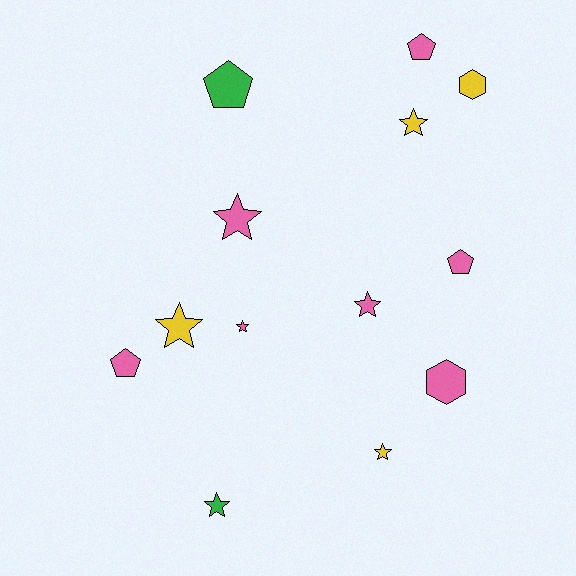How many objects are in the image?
There are 13 objects.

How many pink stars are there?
There are 3 pink stars.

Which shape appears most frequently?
Star, with 7 objects.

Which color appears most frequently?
Pink, with 7 objects.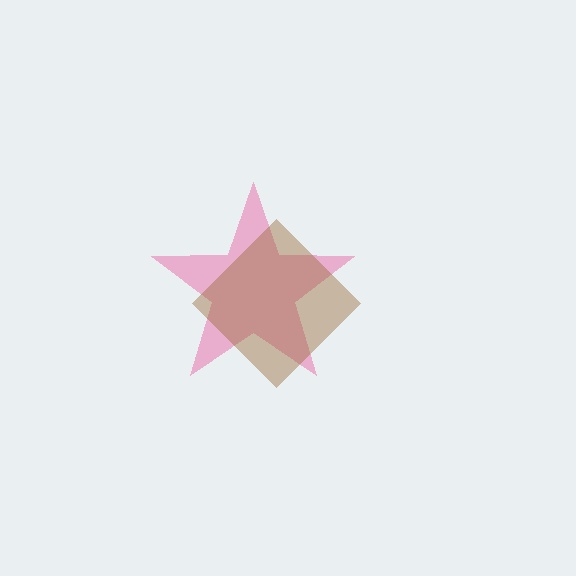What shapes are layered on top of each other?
The layered shapes are: a pink star, a brown diamond.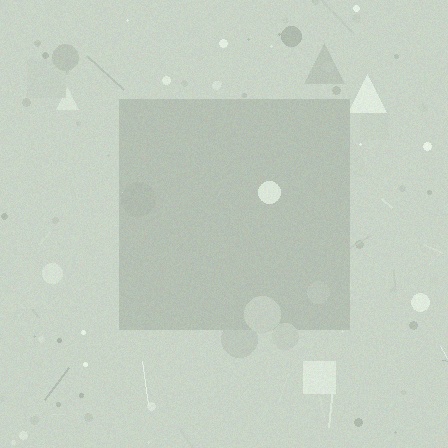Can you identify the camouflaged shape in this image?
The camouflaged shape is a square.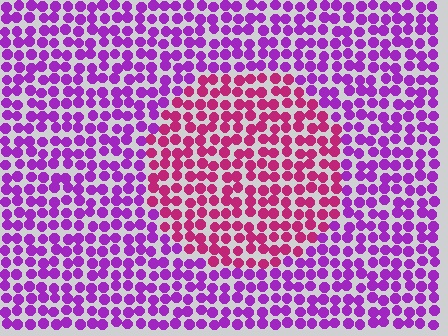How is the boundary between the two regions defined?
The boundary is defined purely by a slight shift in hue (about 41 degrees). Spacing, size, and orientation are identical on both sides.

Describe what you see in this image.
The image is filled with small purple elements in a uniform arrangement. A circle-shaped region is visible where the elements are tinted to a slightly different hue, forming a subtle color boundary.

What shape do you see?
I see a circle.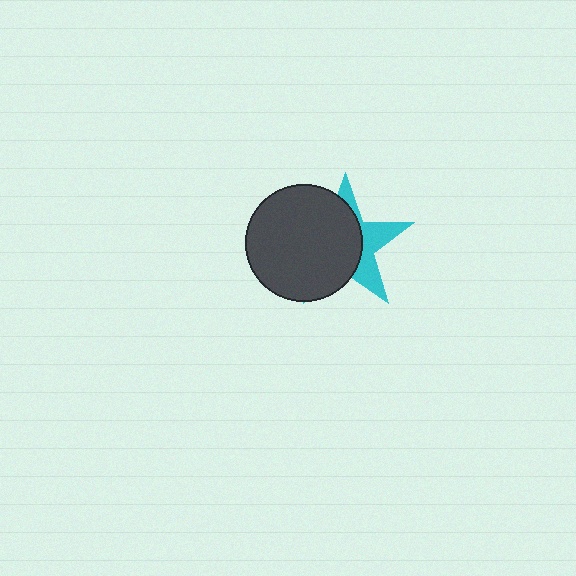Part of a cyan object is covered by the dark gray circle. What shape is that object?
It is a star.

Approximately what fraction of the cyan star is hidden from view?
Roughly 63% of the cyan star is hidden behind the dark gray circle.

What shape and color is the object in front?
The object in front is a dark gray circle.